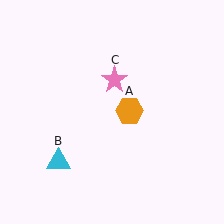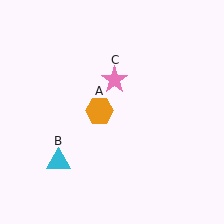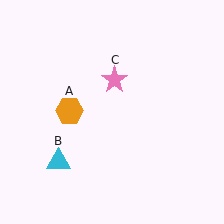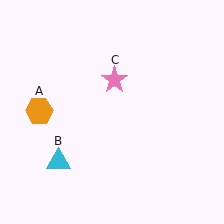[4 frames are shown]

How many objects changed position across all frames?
1 object changed position: orange hexagon (object A).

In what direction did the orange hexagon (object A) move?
The orange hexagon (object A) moved left.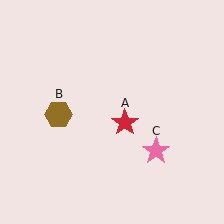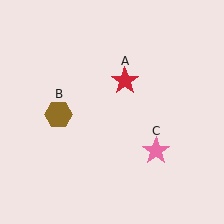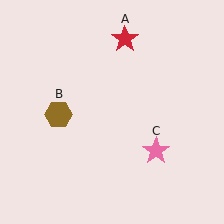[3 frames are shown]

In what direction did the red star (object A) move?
The red star (object A) moved up.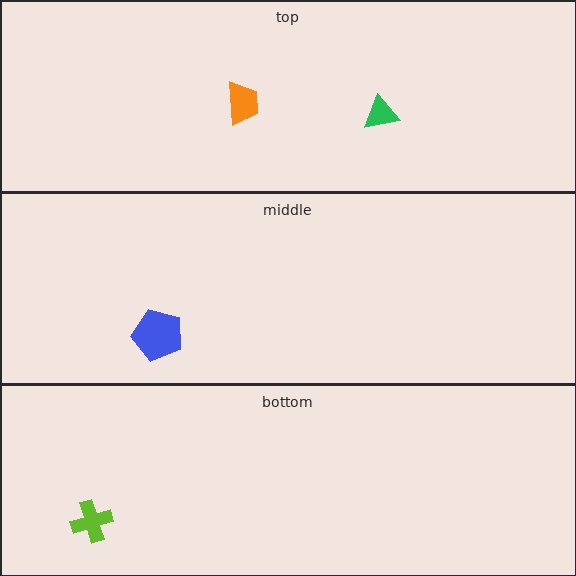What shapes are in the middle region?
The blue pentagon.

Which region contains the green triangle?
The top region.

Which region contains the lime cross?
The bottom region.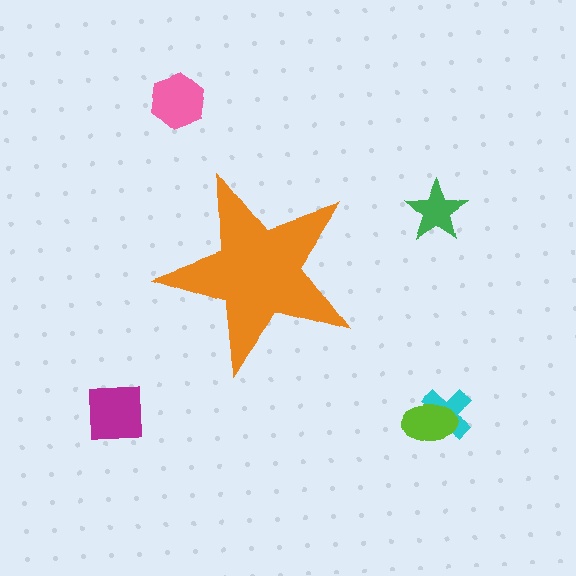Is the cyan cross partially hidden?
No, the cyan cross is fully visible.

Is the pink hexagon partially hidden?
No, the pink hexagon is fully visible.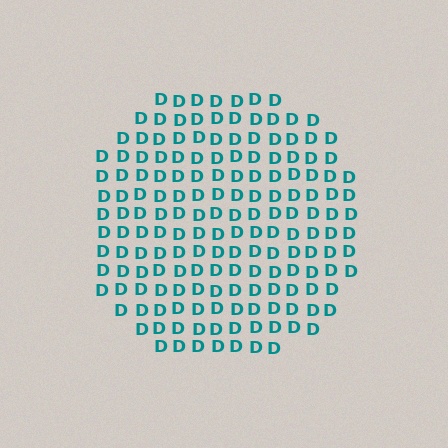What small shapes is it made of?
It is made of small letter D's.